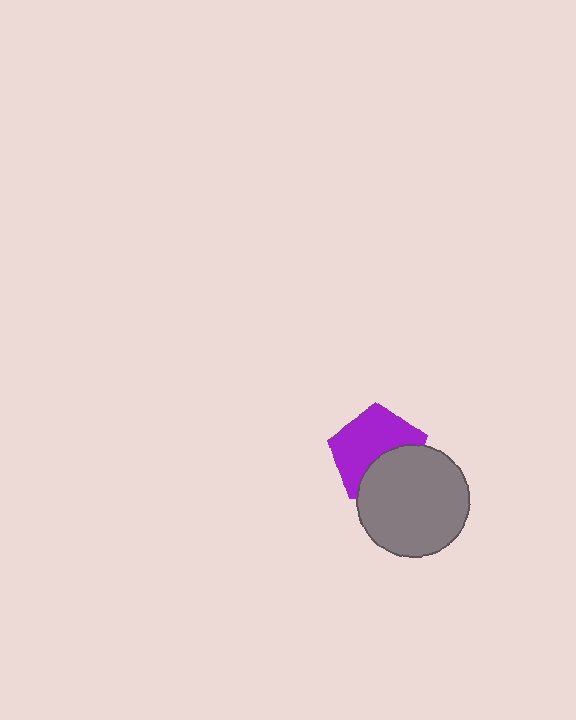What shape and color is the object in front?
The object in front is a gray circle.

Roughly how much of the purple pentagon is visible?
About half of it is visible (roughly 61%).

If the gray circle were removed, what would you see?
You would see the complete purple pentagon.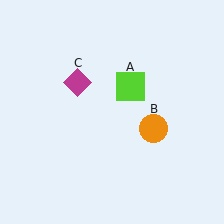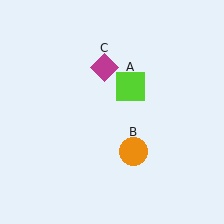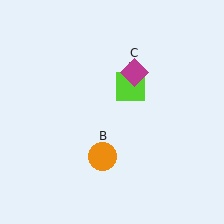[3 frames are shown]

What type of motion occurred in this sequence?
The orange circle (object B), magenta diamond (object C) rotated clockwise around the center of the scene.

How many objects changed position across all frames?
2 objects changed position: orange circle (object B), magenta diamond (object C).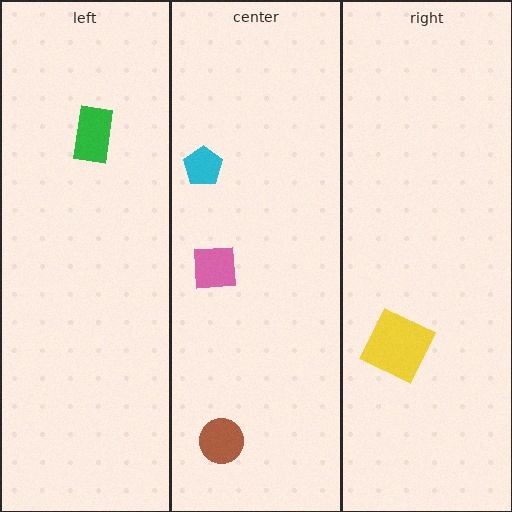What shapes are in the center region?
The brown circle, the pink square, the cyan pentagon.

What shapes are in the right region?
The yellow square.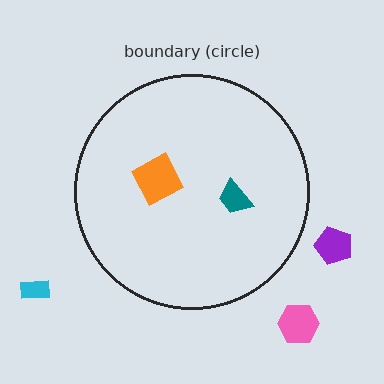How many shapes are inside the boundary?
2 inside, 3 outside.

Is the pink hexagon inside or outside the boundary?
Outside.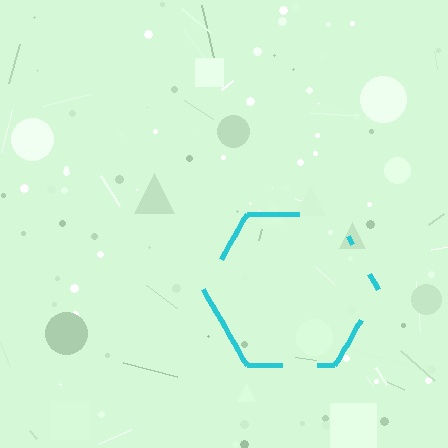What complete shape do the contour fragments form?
The contour fragments form a hexagon.